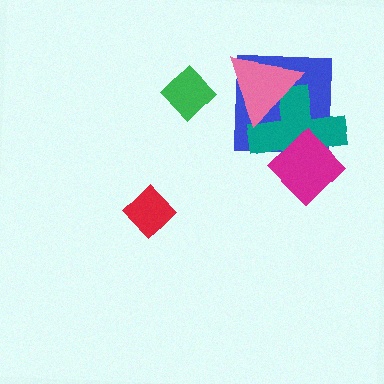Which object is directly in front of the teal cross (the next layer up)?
The magenta diamond is directly in front of the teal cross.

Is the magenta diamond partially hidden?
No, no other shape covers it.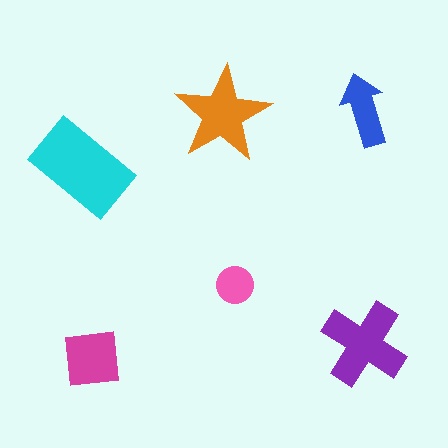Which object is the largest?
The cyan rectangle.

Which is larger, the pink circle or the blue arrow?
The blue arrow.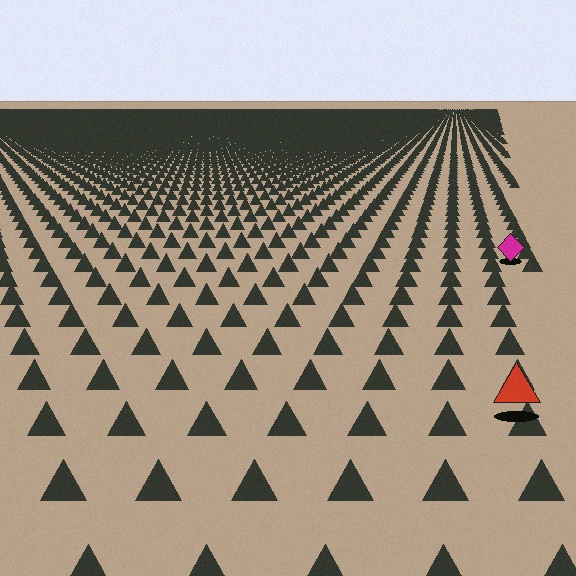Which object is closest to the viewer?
The red triangle is closest. The texture marks near it are larger and more spread out.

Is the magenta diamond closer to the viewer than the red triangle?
No. The red triangle is closer — you can tell from the texture gradient: the ground texture is coarser near it.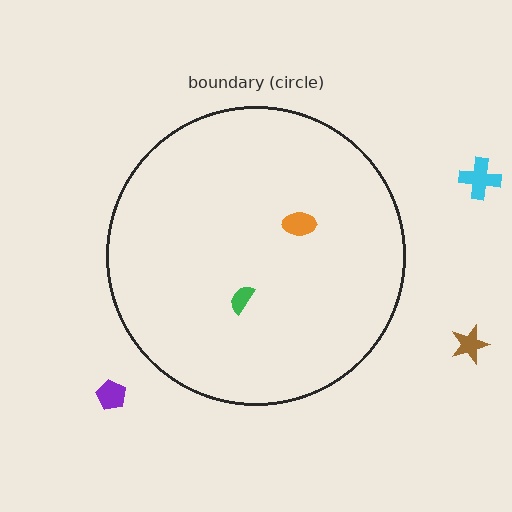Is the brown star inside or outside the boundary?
Outside.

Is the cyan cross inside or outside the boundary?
Outside.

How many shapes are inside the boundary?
2 inside, 3 outside.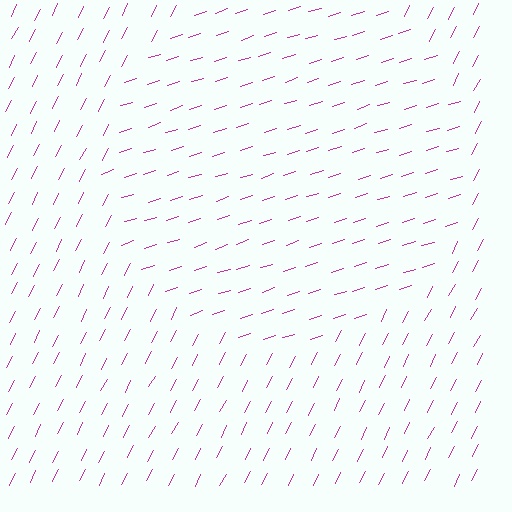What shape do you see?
I see a circle.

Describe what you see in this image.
The image is filled with small magenta line segments. A circle region in the image has lines oriented differently from the surrounding lines, creating a visible texture boundary.